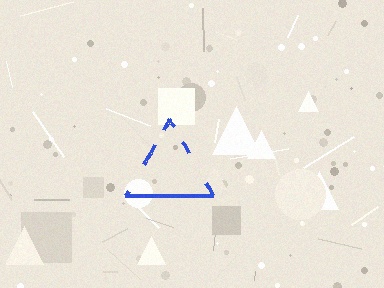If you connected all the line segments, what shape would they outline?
They would outline a triangle.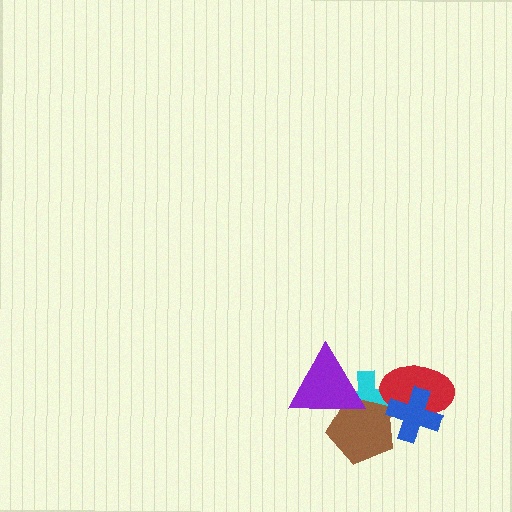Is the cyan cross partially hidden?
Yes, it is partially covered by another shape.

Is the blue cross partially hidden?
No, no other shape covers it.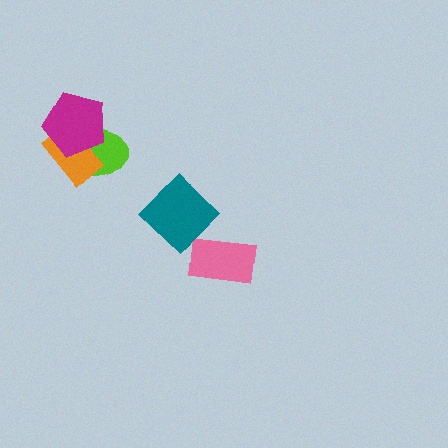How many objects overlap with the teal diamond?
0 objects overlap with the teal diamond.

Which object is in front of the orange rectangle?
The magenta pentagon is in front of the orange rectangle.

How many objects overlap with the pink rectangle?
0 objects overlap with the pink rectangle.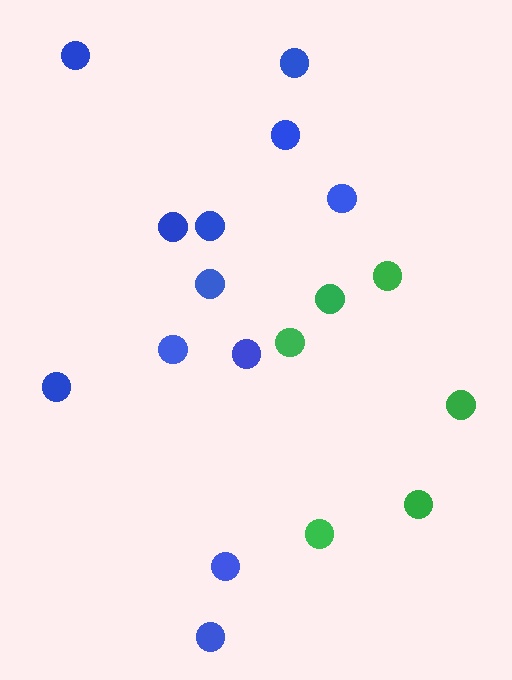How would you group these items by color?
There are 2 groups: one group of green circles (6) and one group of blue circles (12).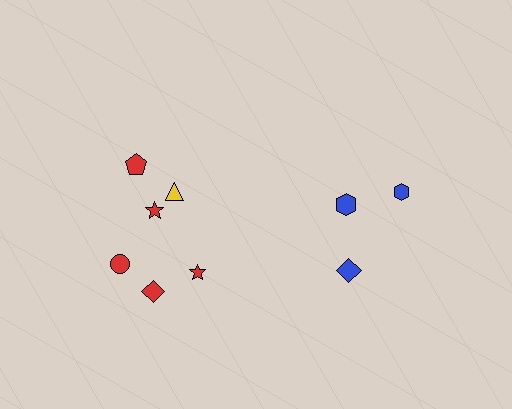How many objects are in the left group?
There are 6 objects.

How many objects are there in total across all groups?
There are 9 objects.